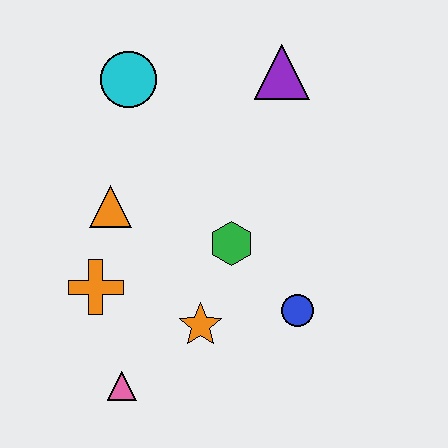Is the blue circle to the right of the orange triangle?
Yes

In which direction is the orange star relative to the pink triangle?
The orange star is to the right of the pink triangle.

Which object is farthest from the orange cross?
The purple triangle is farthest from the orange cross.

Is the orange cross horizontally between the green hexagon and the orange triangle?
No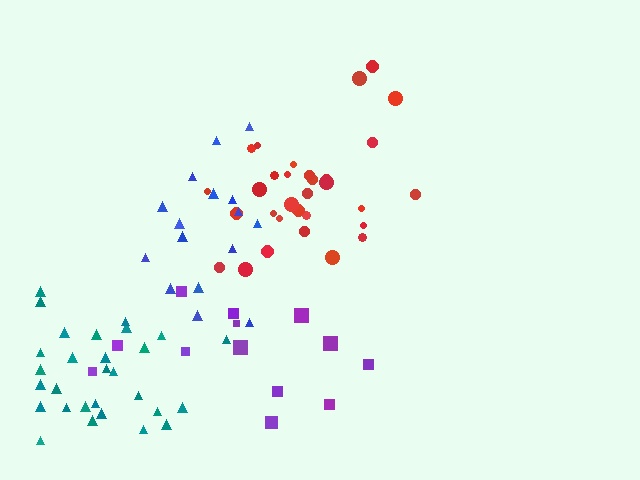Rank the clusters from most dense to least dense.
red, teal, blue, purple.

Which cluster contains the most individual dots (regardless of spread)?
Red (31).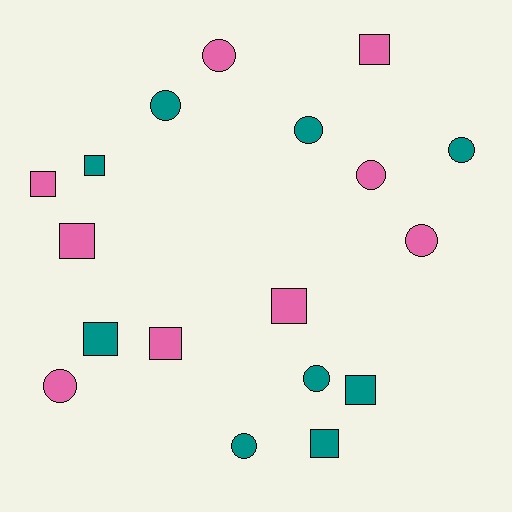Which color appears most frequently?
Teal, with 9 objects.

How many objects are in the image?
There are 18 objects.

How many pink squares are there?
There are 5 pink squares.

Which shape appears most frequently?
Circle, with 9 objects.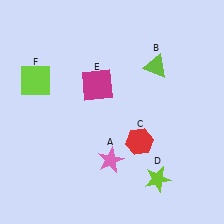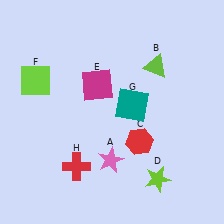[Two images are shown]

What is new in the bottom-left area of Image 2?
A red cross (H) was added in the bottom-left area of Image 2.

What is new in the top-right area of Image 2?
A teal square (G) was added in the top-right area of Image 2.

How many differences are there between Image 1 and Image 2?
There are 2 differences between the two images.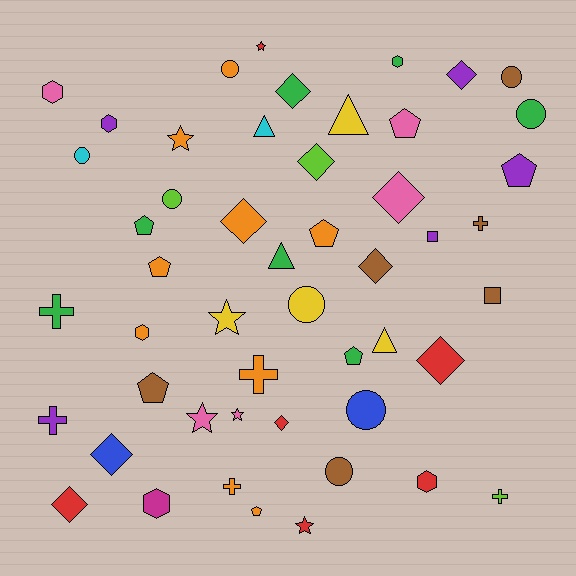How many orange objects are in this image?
There are 9 orange objects.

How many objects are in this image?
There are 50 objects.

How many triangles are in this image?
There are 4 triangles.